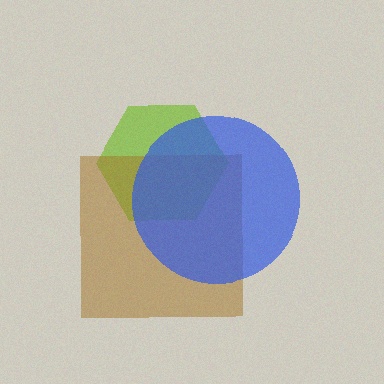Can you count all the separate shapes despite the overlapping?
Yes, there are 3 separate shapes.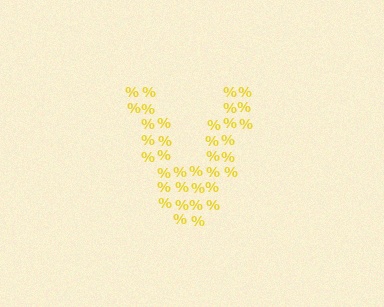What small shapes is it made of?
It is made of small percent signs.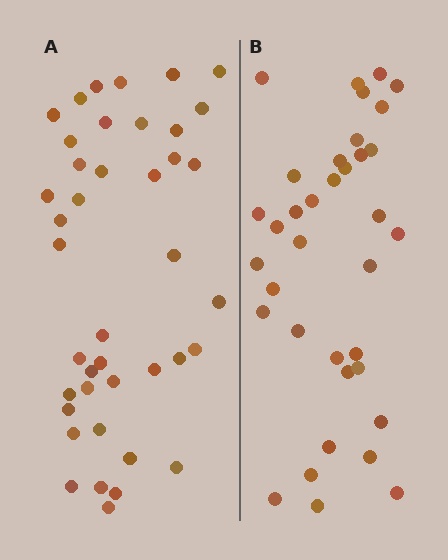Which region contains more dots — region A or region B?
Region A (the left region) has more dots.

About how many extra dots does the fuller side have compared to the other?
Region A has about 5 more dots than region B.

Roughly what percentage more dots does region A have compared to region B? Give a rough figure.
About 15% more.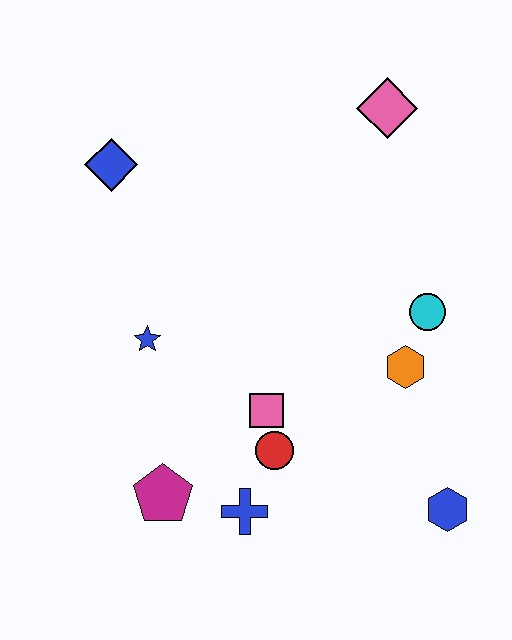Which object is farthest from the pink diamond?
The magenta pentagon is farthest from the pink diamond.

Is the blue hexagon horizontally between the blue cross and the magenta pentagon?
No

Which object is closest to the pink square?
The red circle is closest to the pink square.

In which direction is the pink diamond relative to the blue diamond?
The pink diamond is to the right of the blue diamond.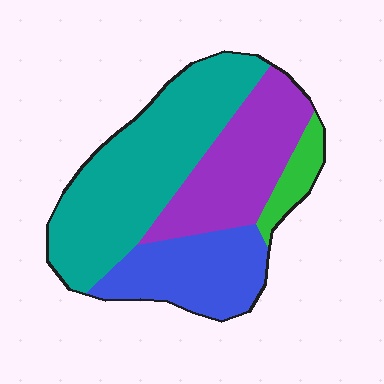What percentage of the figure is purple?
Purple covers around 25% of the figure.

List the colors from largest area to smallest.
From largest to smallest: teal, purple, blue, green.